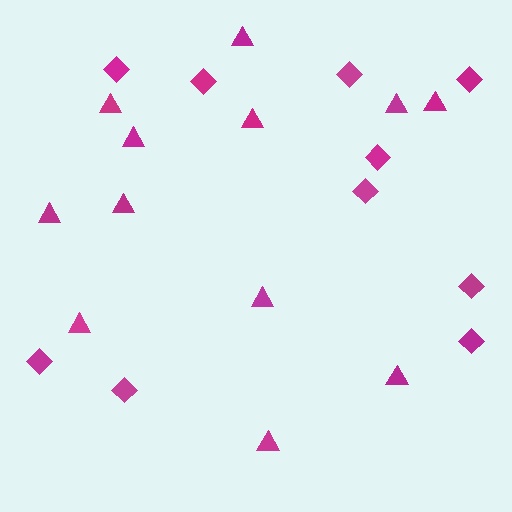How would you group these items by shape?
There are 2 groups: one group of triangles (12) and one group of diamonds (10).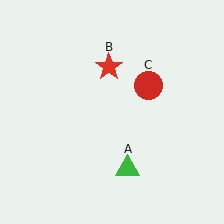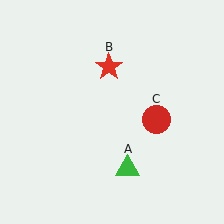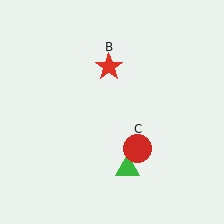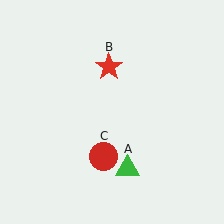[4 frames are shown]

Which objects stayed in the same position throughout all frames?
Green triangle (object A) and red star (object B) remained stationary.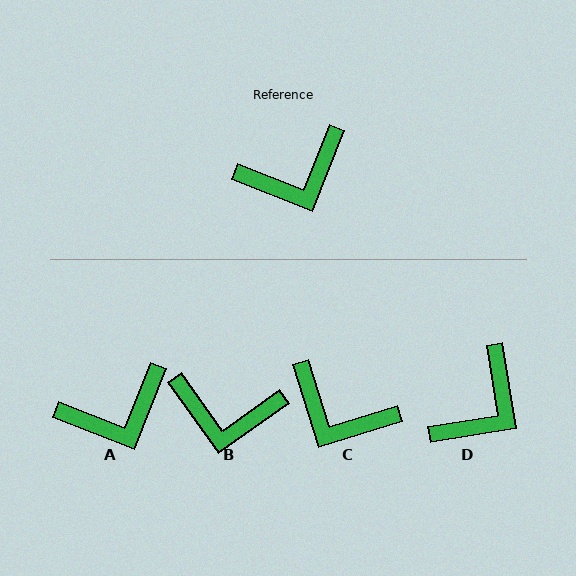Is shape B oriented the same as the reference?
No, it is off by about 33 degrees.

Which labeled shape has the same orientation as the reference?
A.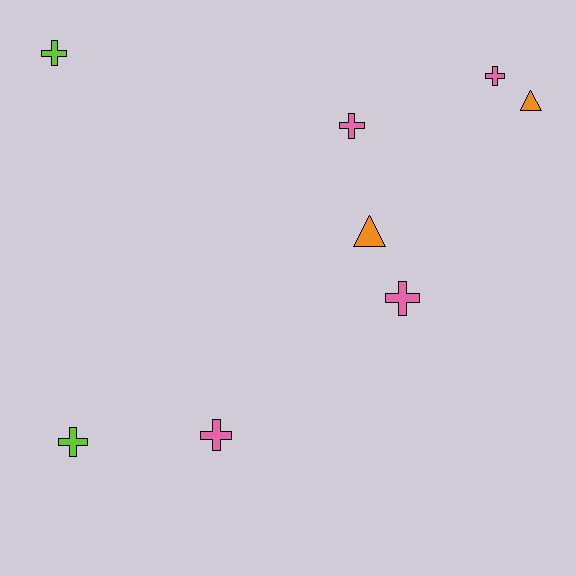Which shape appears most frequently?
Cross, with 6 objects.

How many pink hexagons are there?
There are no pink hexagons.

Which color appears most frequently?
Pink, with 4 objects.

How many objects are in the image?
There are 8 objects.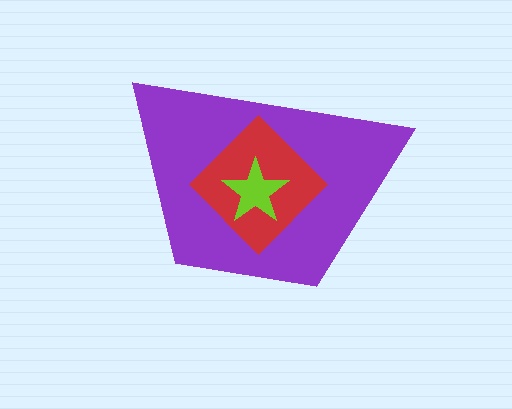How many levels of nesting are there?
3.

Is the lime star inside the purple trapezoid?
Yes.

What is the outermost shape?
The purple trapezoid.